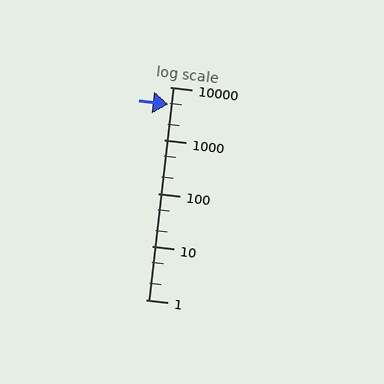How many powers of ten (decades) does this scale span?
The scale spans 4 decades, from 1 to 10000.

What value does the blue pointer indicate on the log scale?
The pointer indicates approximately 4700.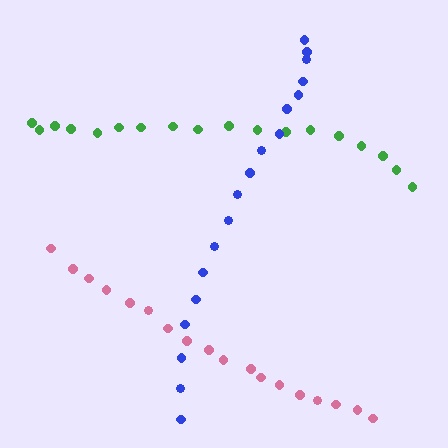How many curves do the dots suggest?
There are 3 distinct paths.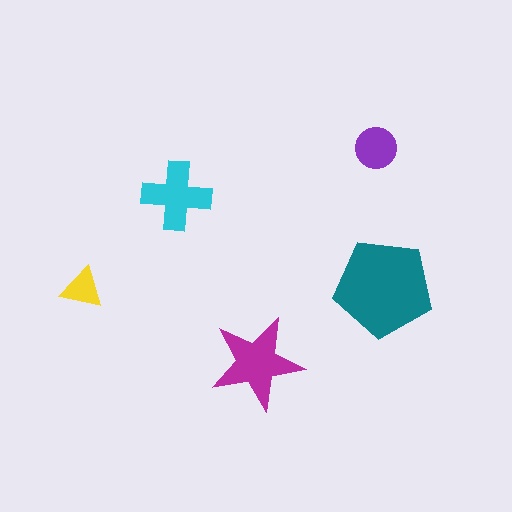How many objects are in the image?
There are 5 objects in the image.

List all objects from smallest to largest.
The yellow triangle, the purple circle, the cyan cross, the magenta star, the teal pentagon.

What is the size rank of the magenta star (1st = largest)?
2nd.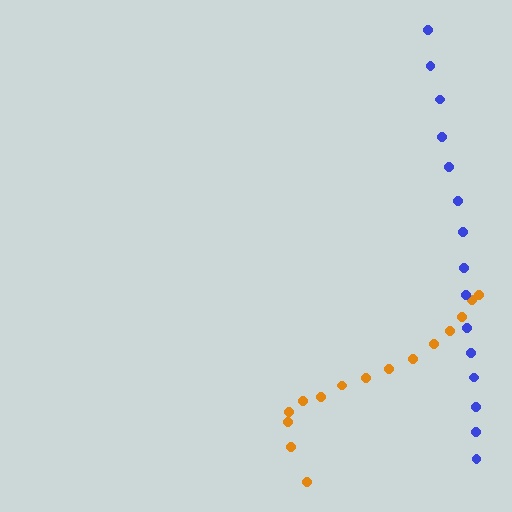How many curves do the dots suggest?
There are 2 distinct paths.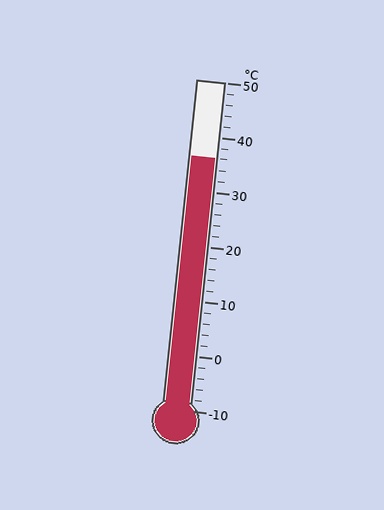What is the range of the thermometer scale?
The thermometer scale ranges from -10°C to 50°C.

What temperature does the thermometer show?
The thermometer shows approximately 36°C.